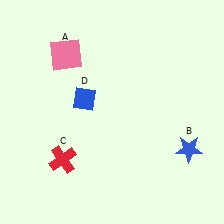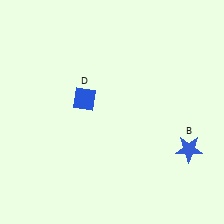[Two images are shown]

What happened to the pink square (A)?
The pink square (A) was removed in Image 2. It was in the top-left area of Image 1.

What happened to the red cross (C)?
The red cross (C) was removed in Image 2. It was in the bottom-left area of Image 1.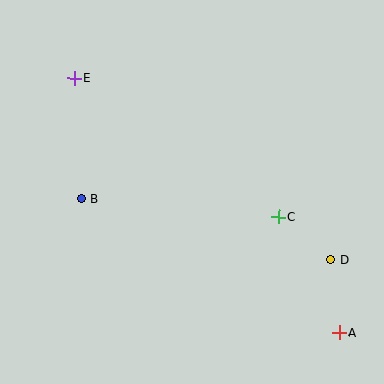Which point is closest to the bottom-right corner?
Point A is closest to the bottom-right corner.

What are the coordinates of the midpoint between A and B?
The midpoint between A and B is at (210, 266).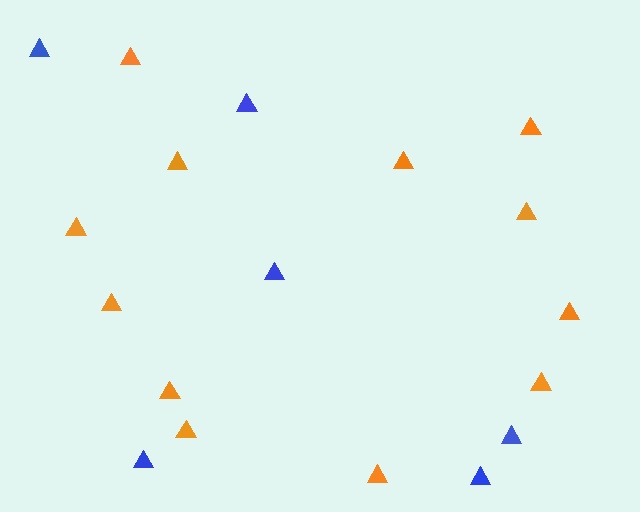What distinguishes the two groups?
There are 2 groups: one group of blue triangles (6) and one group of orange triangles (12).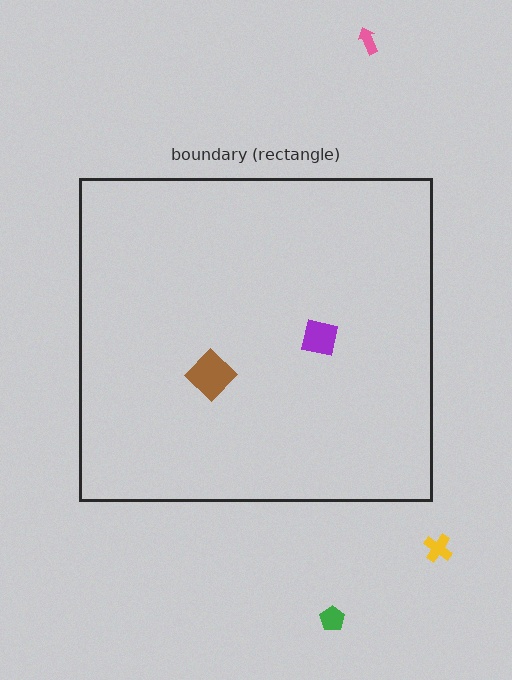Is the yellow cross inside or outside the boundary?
Outside.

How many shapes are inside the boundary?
2 inside, 3 outside.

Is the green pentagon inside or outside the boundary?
Outside.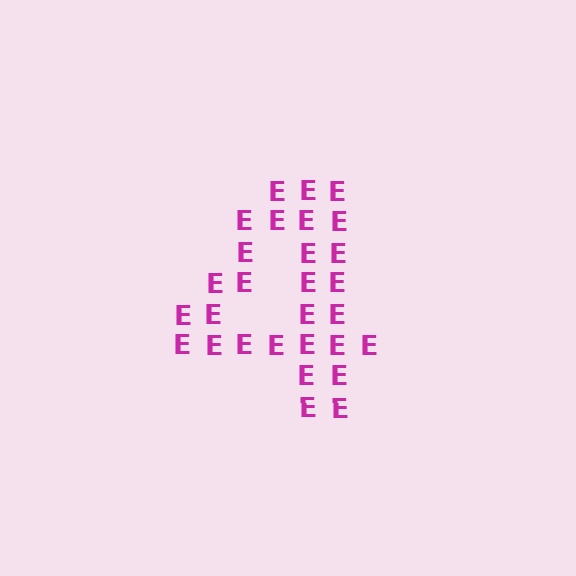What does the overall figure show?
The overall figure shows the digit 4.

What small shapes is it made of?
It is made of small letter E's.